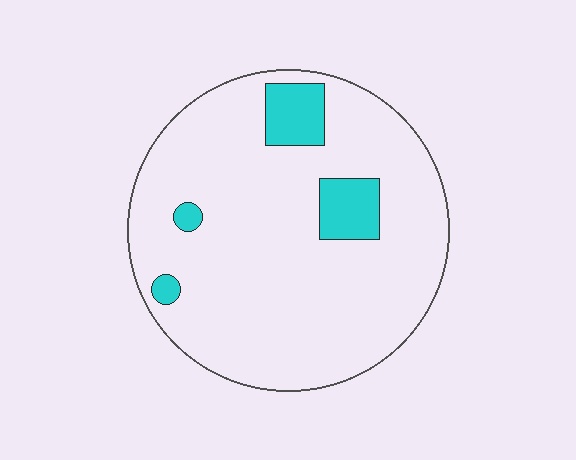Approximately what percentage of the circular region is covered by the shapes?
Approximately 10%.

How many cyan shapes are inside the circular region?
4.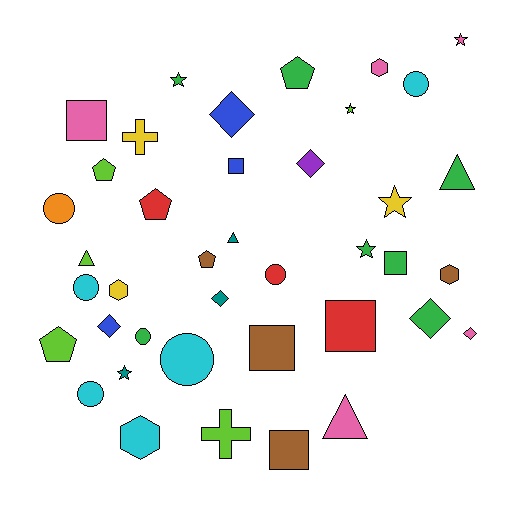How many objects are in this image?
There are 40 objects.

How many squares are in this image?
There are 6 squares.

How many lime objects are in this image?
There are 5 lime objects.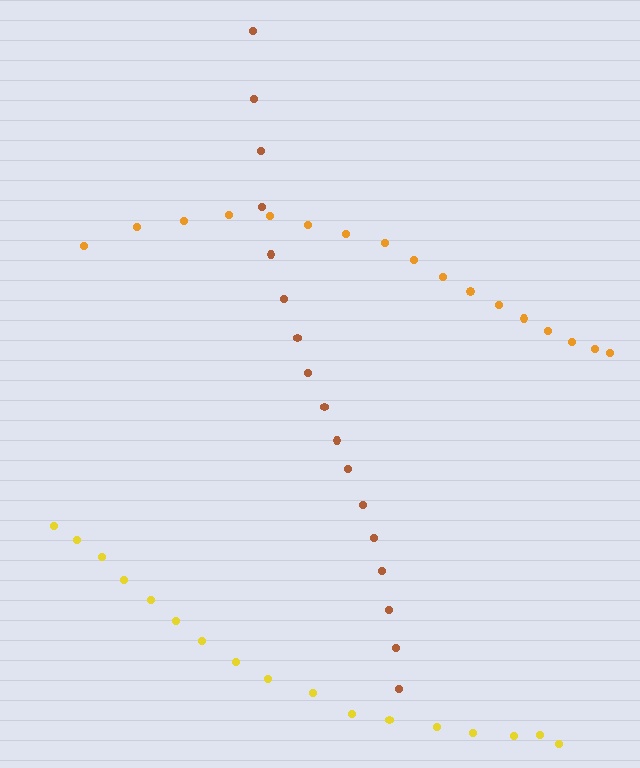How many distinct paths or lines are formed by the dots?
There are 3 distinct paths.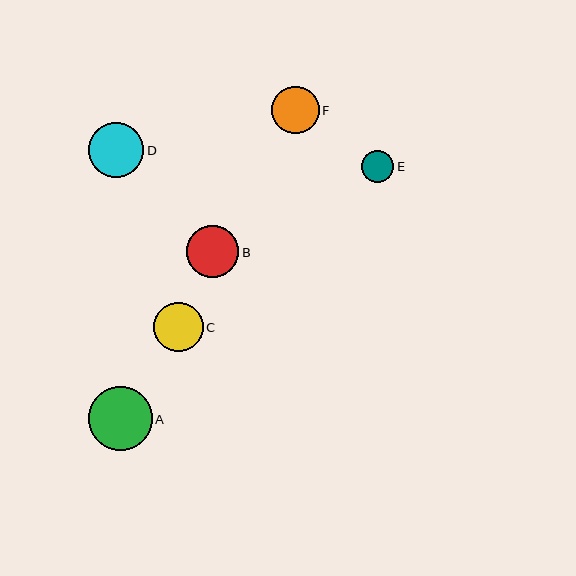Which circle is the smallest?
Circle E is the smallest with a size of approximately 32 pixels.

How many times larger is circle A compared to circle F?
Circle A is approximately 1.3 times the size of circle F.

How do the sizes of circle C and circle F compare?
Circle C and circle F are approximately the same size.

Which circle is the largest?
Circle A is the largest with a size of approximately 63 pixels.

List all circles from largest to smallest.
From largest to smallest: A, D, B, C, F, E.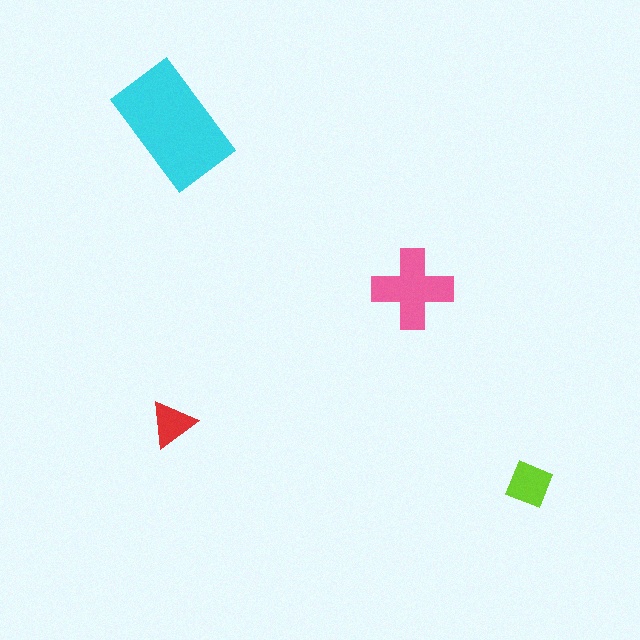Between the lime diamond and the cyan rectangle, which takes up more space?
The cyan rectangle.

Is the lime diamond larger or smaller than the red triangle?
Larger.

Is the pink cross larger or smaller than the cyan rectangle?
Smaller.